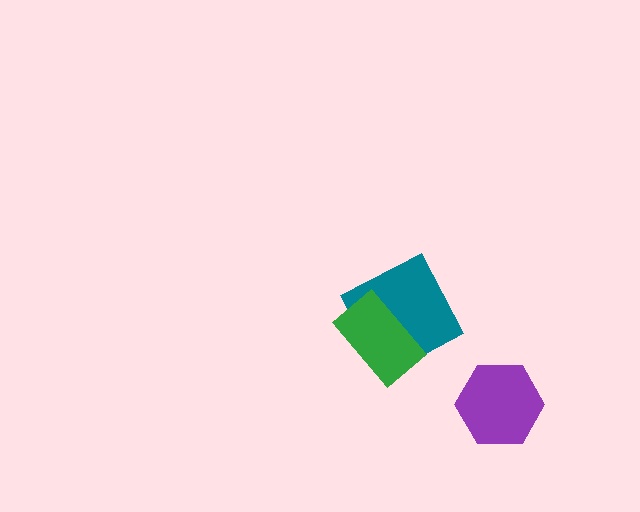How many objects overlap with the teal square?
1 object overlaps with the teal square.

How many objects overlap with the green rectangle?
1 object overlaps with the green rectangle.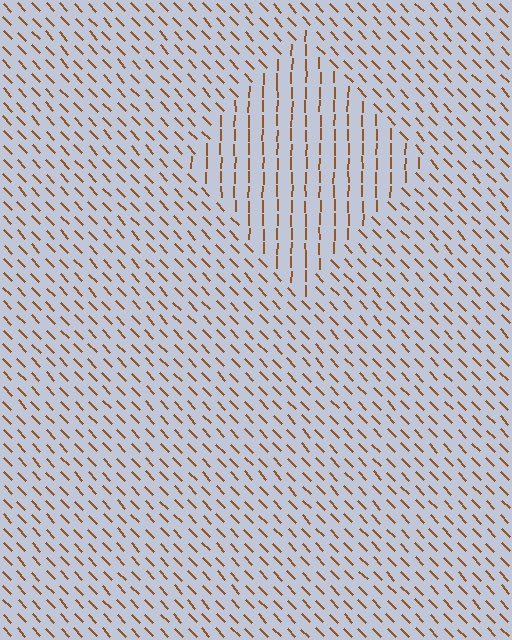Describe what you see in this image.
The image is filled with small brown line segments. A diamond region in the image has lines oriented differently from the surrounding lines, creating a visible texture boundary.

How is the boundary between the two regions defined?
The boundary is defined purely by a change in line orientation (approximately 45 degrees difference). All lines are the same color and thickness.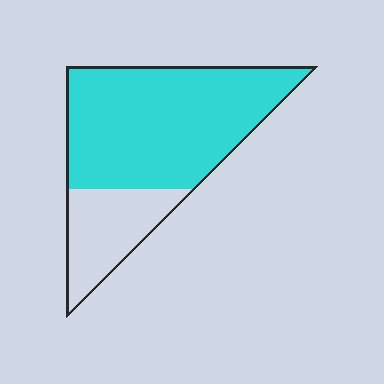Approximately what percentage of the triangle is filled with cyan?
Approximately 75%.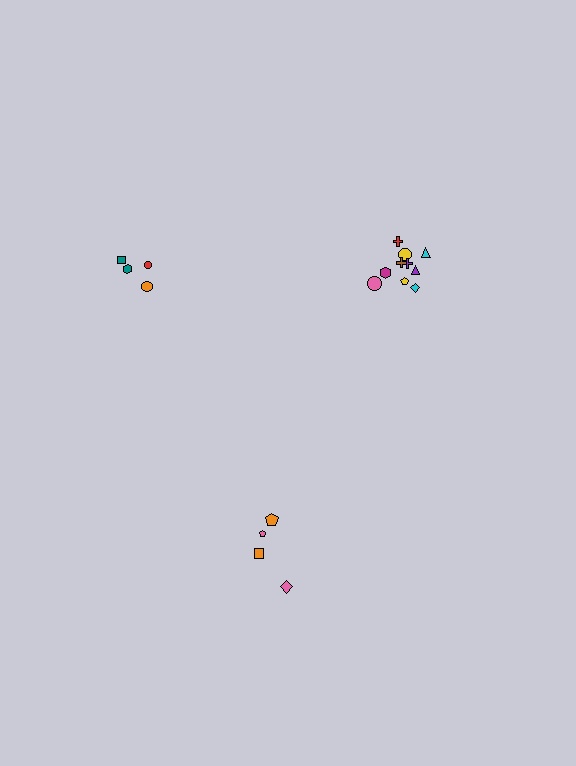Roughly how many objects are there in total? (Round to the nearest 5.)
Roughly 20 objects in total.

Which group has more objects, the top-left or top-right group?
The top-right group.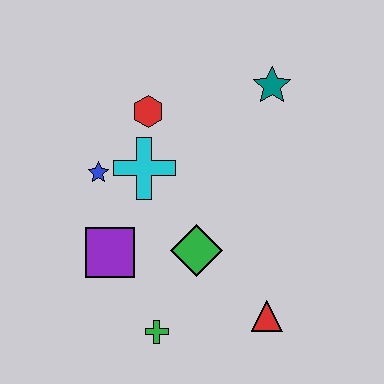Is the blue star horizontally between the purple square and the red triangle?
No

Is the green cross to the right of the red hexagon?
Yes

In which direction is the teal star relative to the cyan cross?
The teal star is to the right of the cyan cross.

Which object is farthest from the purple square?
The teal star is farthest from the purple square.